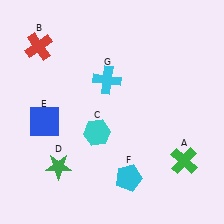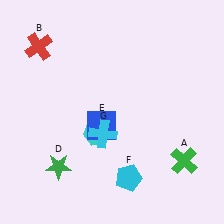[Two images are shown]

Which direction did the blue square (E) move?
The blue square (E) moved right.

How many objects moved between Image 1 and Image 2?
2 objects moved between the two images.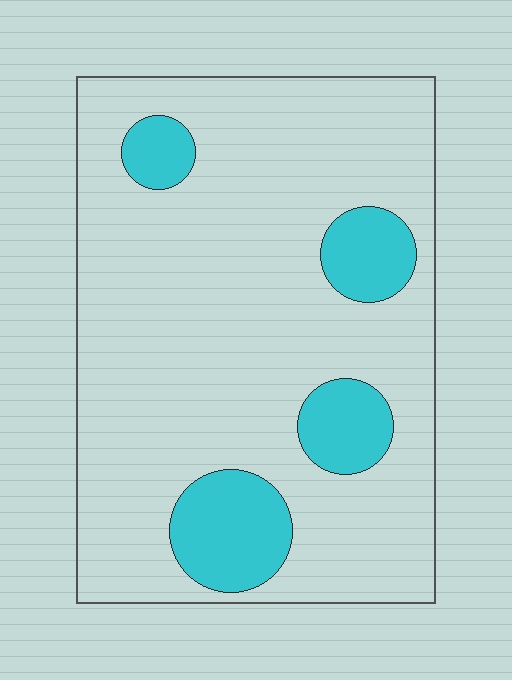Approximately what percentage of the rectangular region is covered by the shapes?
Approximately 15%.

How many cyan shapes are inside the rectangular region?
4.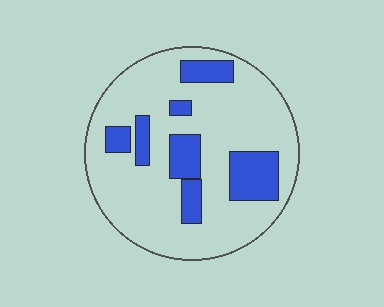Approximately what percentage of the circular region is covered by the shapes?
Approximately 20%.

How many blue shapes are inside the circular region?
7.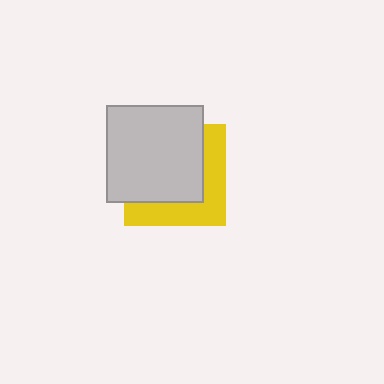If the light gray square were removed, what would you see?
You would see the complete yellow square.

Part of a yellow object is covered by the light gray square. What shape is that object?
It is a square.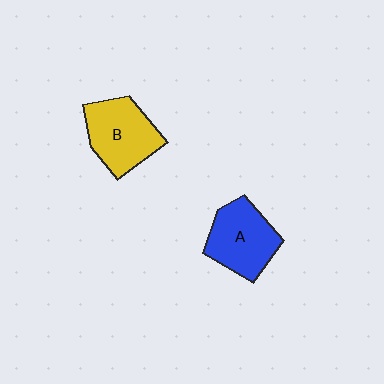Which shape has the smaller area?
Shape A (blue).